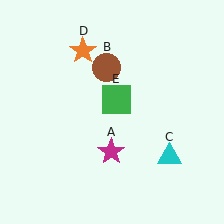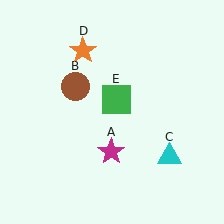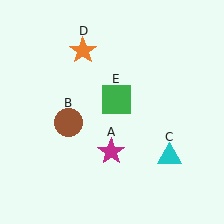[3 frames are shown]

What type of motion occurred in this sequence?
The brown circle (object B) rotated counterclockwise around the center of the scene.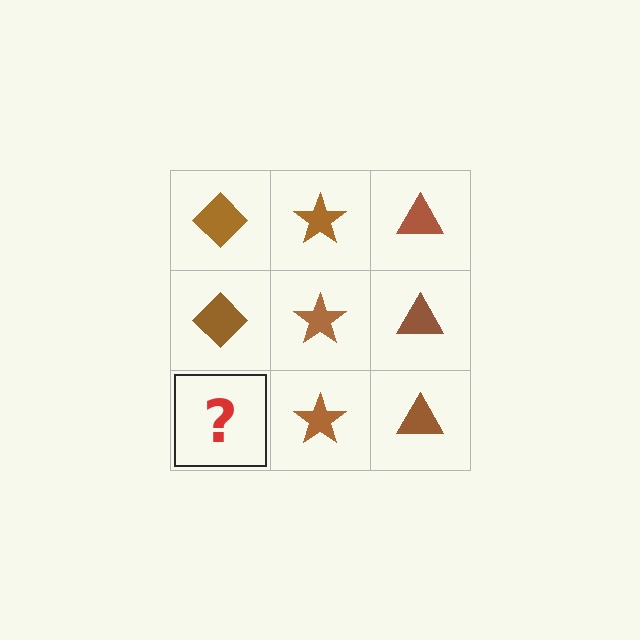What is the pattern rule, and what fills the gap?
The rule is that each column has a consistent shape. The gap should be filled with a brown diamond.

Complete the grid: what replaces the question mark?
The question mark should be replaced with a brown diamond.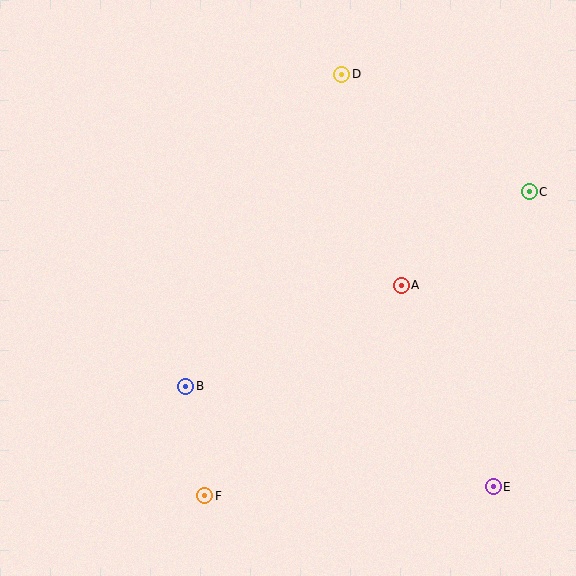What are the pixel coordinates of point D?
Point D is at (342, 74).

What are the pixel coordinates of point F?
Point F is at (205, 496).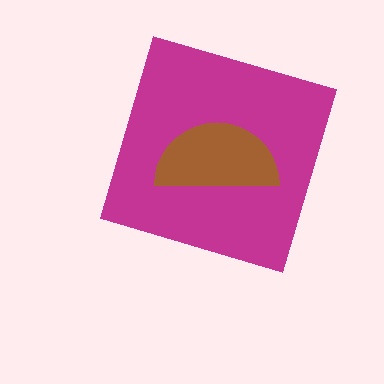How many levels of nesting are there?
2.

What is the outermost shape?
The magenta diamond.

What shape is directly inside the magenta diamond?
The brown semicircle.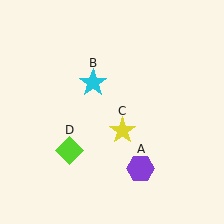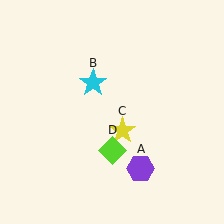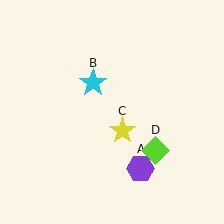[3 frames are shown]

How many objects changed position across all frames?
1 object changed position: lime diamond (object D).